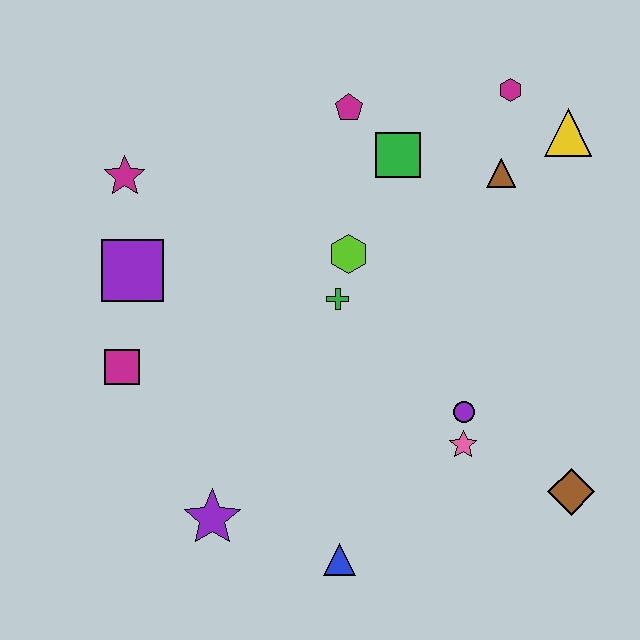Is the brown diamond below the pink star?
Yes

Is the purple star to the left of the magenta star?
No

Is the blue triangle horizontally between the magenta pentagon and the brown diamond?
No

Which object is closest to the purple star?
The blue triangle is closest to the purple star.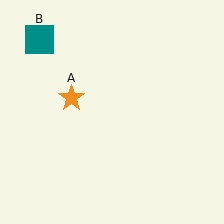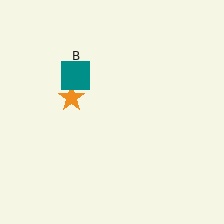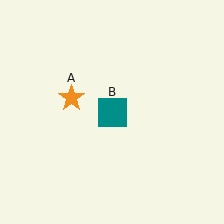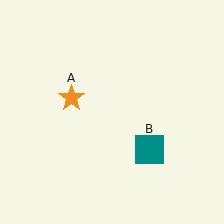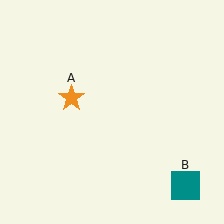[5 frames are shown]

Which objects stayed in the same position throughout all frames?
Orange star (object A) remained stationary.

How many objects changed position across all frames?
1 object changed position: teal square (object B).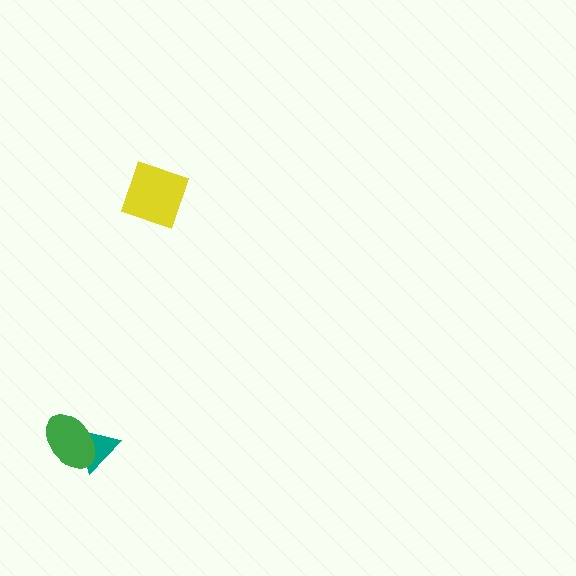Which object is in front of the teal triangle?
The green ellipse is in front of the teal triangle.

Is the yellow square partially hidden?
No, no other shape covers it.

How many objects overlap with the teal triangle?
1 object overlaps with the teal triangle.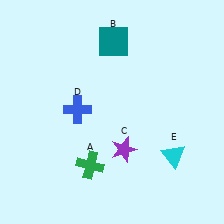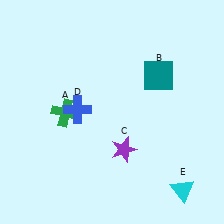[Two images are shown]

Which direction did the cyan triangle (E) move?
The cyan triangle (E) moved down.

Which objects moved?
The objects that moved are: the green cross (A), the teal square (B), the cyan triangle (E).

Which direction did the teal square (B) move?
The teal square (B) moved right.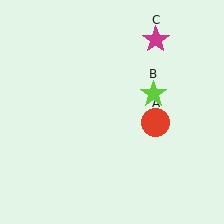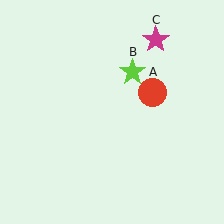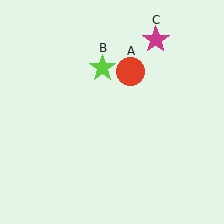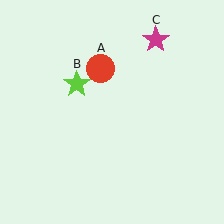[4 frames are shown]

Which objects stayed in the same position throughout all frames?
Magenta star (object C) remained stationary.